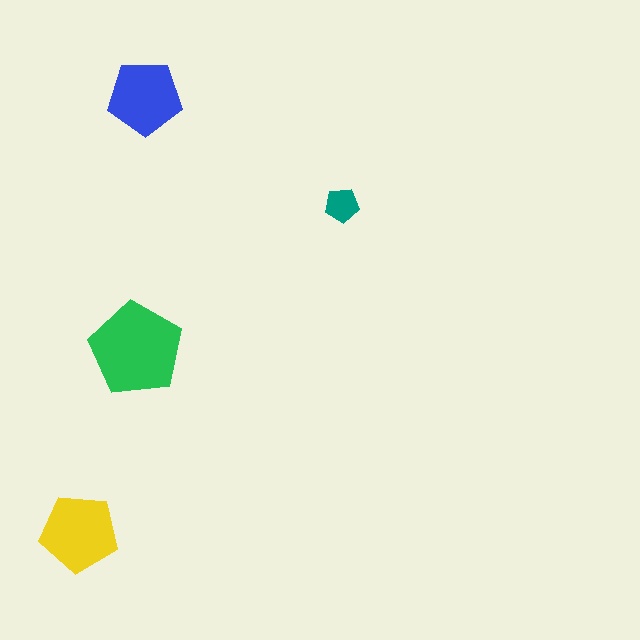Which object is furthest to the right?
The teal pentagon is rightmost.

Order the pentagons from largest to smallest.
the green one, the yellow one, the blue one, the teal one.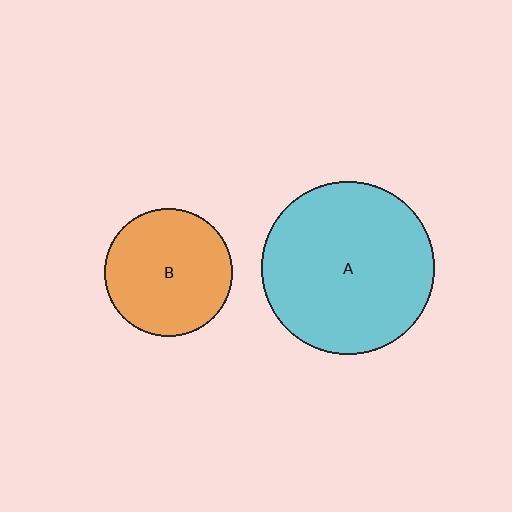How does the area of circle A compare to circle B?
Approximately 1.8 times.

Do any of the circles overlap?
No, none of the circles overlap.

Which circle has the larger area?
Circle A (cyan).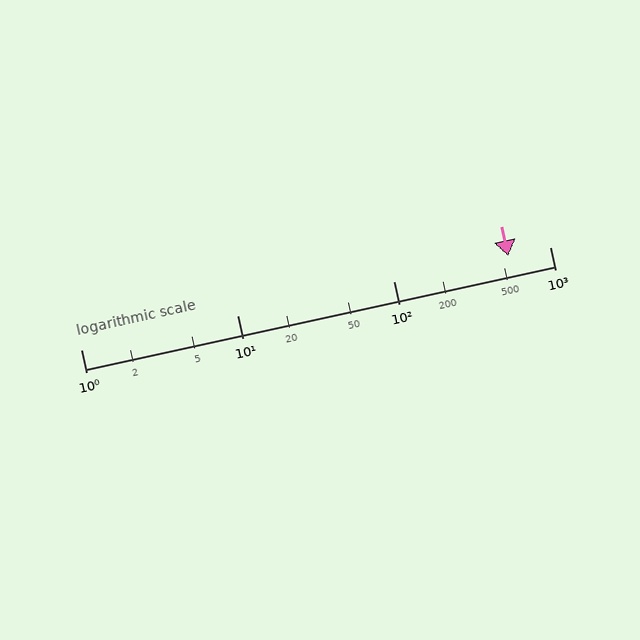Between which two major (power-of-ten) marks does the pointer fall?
The pointer is between 100 and 1000.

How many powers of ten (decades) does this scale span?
The scale spans 3 decades, from 1 to 1000.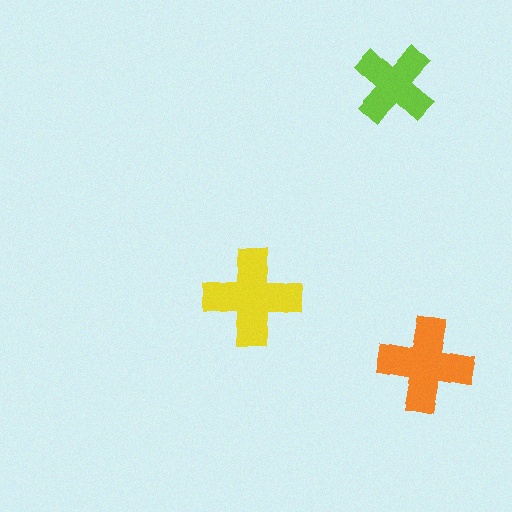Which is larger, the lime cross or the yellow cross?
The yellow one.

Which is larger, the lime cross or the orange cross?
The orange one.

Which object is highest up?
The lime cross is topmost.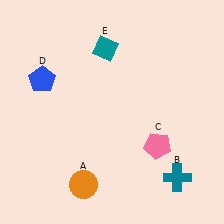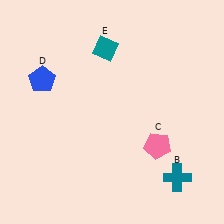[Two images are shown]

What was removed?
The orange circle (A) was removed in Image 2.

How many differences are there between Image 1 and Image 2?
There is 1 difference between the two images.